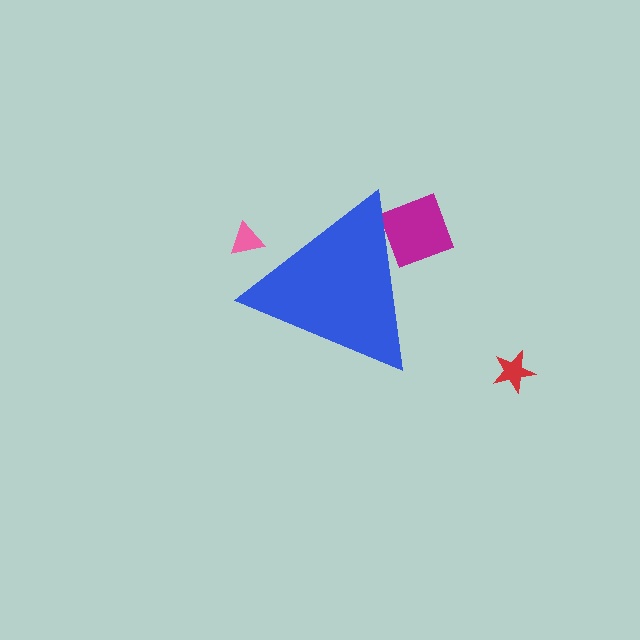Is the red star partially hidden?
No, the red star is fully visible.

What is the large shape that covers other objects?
A blue triangle.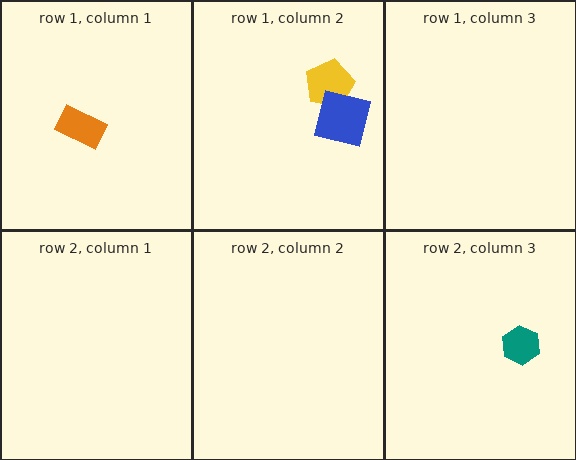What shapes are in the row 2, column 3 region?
The teal hexagon.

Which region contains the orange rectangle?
The row 1, column 1 region.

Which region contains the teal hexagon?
The row 2, column 3 region.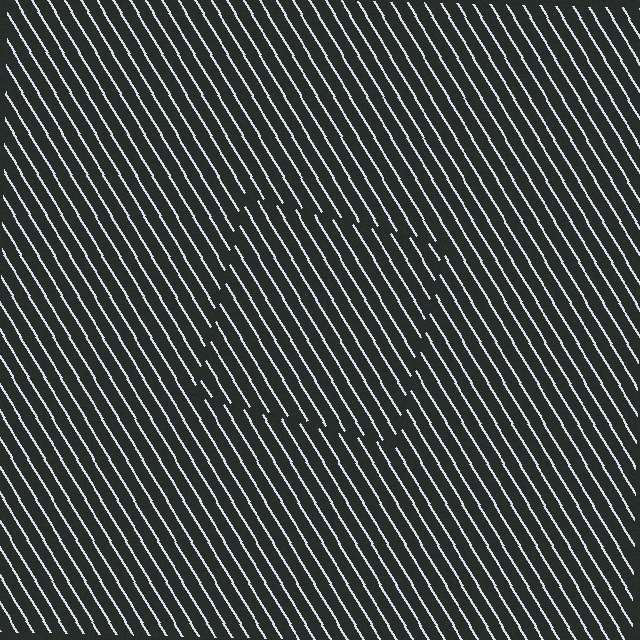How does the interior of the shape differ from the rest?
The interior of the shape contains the same grating, shifted by half a period — the contour is defined by the phase discontinuity where line-ends from the inner and outer gratings abut.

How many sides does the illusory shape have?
4 sides — the line-ends trace a square.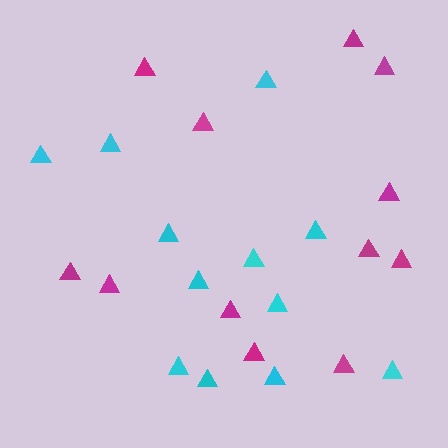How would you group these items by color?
There are 2 groups: one group of magenta triangles (12) and one group of cyan triangles (12).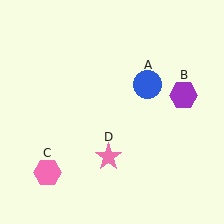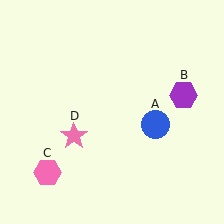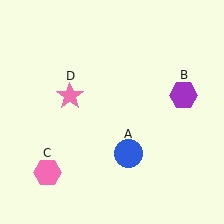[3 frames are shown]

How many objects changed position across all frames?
2 objects changed position: blue circle (object A), pink star (object D).